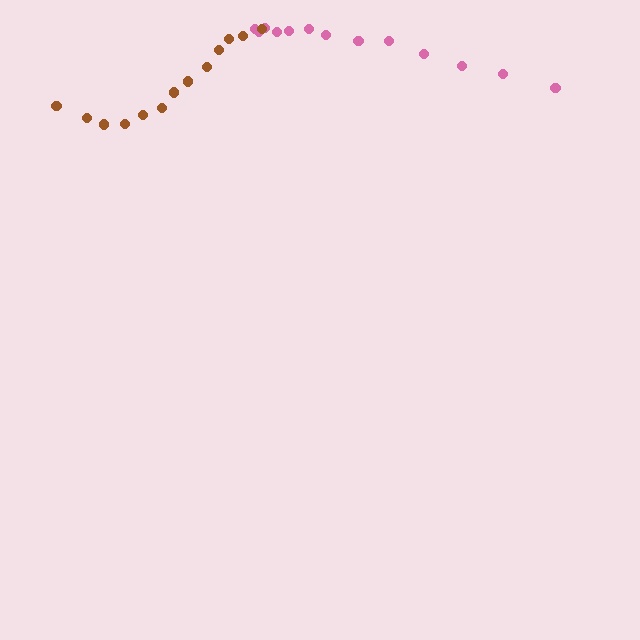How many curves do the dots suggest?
There are 2 distinct paths.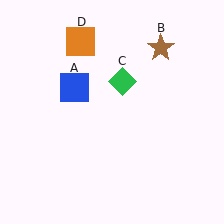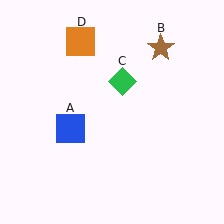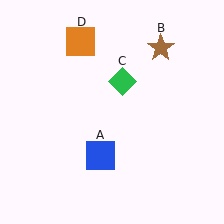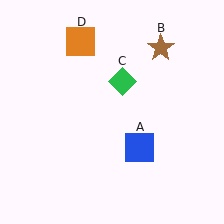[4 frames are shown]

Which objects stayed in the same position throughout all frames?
Brown star (object B) and green diamond (object C) and orange square (object D) remained stationary.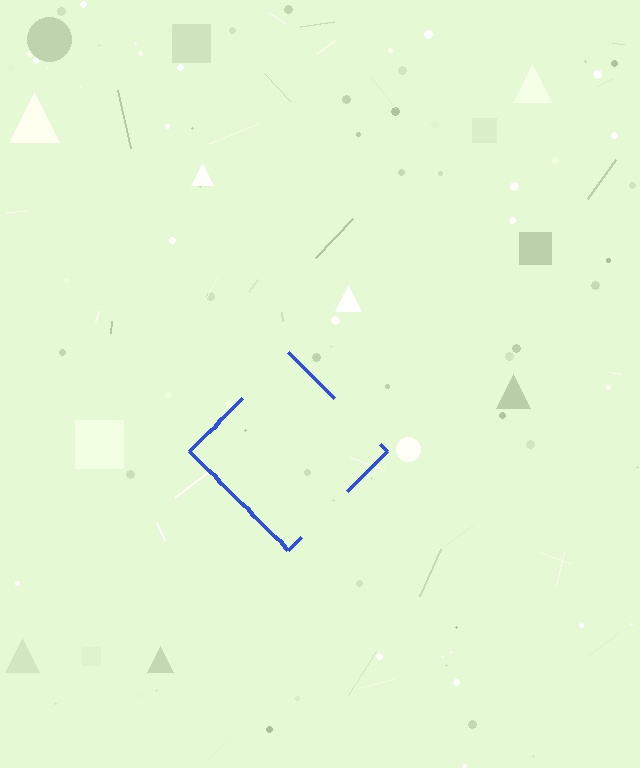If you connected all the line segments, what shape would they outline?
They would outline a diamond.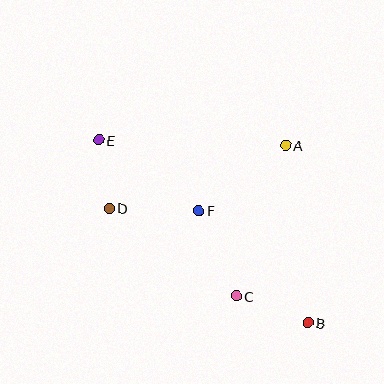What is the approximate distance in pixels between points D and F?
The distance between D and F is approximately 89 pixels.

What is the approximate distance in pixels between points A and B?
The distance between A and B is approximately 178 pixels.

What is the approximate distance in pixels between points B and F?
The distance between B and F is approximately 157 pixels.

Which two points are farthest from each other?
Points B and E are farthest from each other.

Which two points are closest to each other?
Points D and E are closest to each other.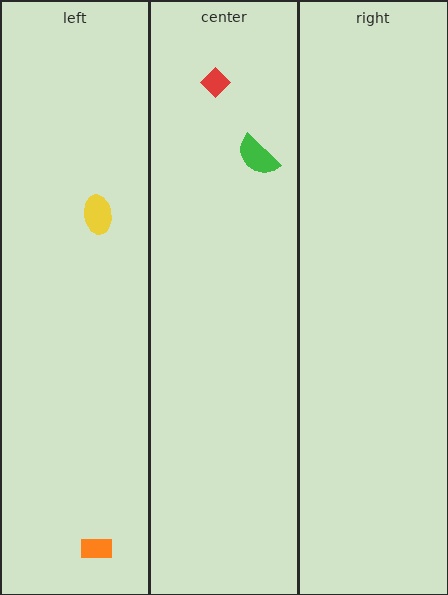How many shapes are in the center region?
2.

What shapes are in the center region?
The red diamond, the green semicircle.